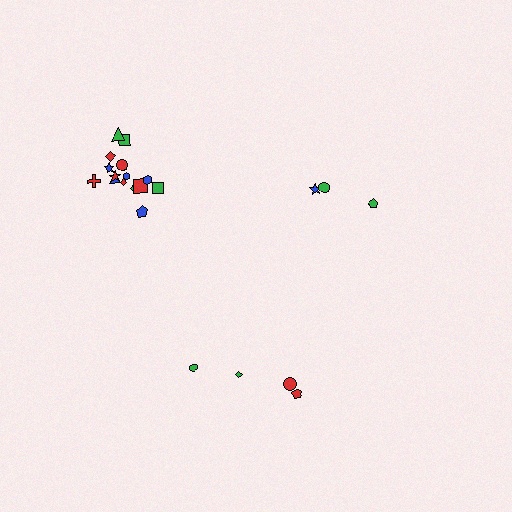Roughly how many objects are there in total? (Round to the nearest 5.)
Roughly 20 objects in total.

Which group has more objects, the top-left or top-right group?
The top-left group.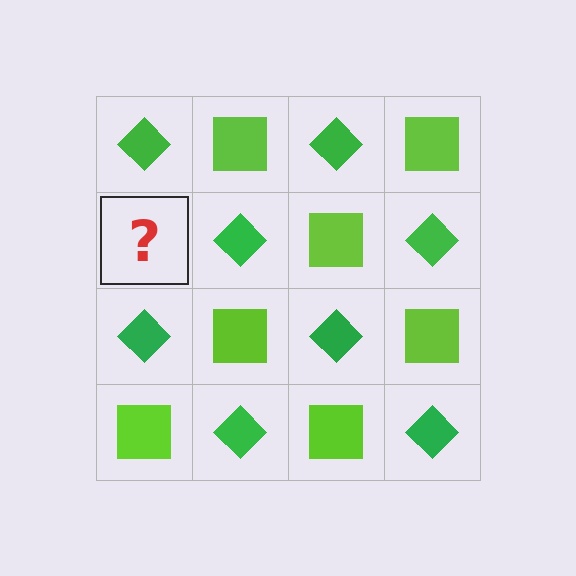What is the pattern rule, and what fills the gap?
The rule is that it alternates green diamond and lime square in a checkerboard pattern. The gap should be filled with a lime square.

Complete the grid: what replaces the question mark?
The question mark should be replaced with a lime square.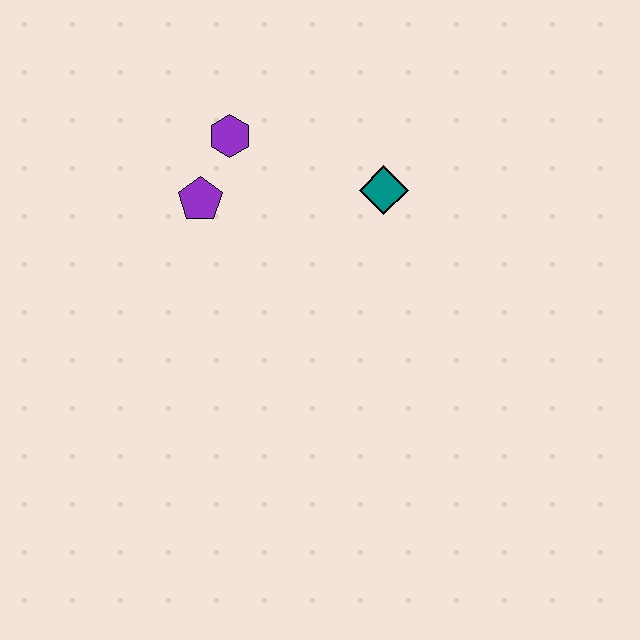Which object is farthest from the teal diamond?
The purple pentagon is farthest from the teal diamond.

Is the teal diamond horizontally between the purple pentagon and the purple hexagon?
No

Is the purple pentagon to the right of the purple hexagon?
No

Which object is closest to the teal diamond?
The purple hexagon is closest to the teal diamond.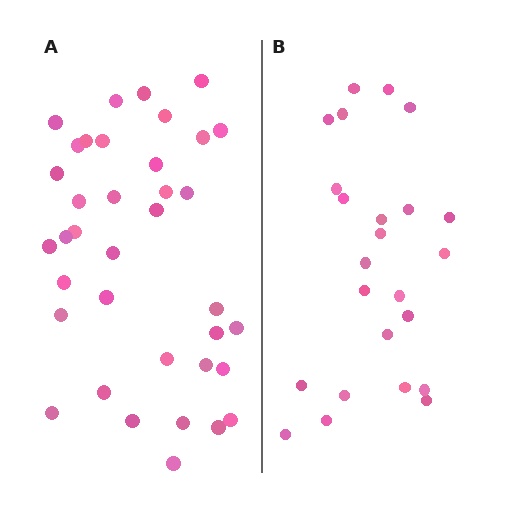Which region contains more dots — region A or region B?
Region A (the left region) has more dots.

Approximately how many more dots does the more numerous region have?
Region A has approximately 15 more dots than region B.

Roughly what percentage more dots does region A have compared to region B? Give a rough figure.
About 55% more.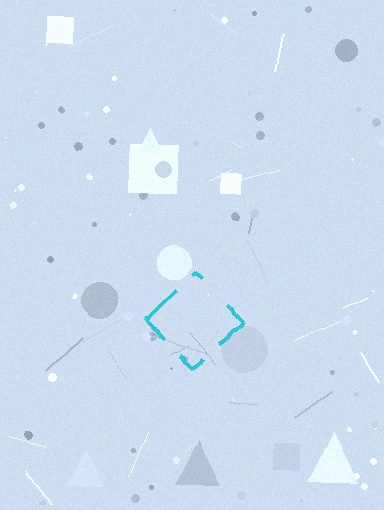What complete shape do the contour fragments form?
The contour fragments form a diamond.